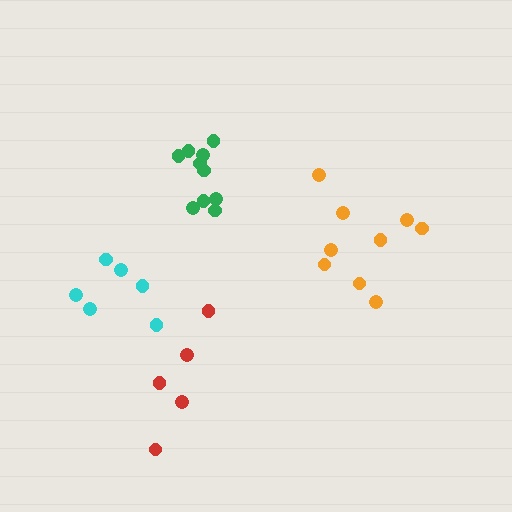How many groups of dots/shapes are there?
There are 4 groups.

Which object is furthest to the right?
The orange cluster is rightmost.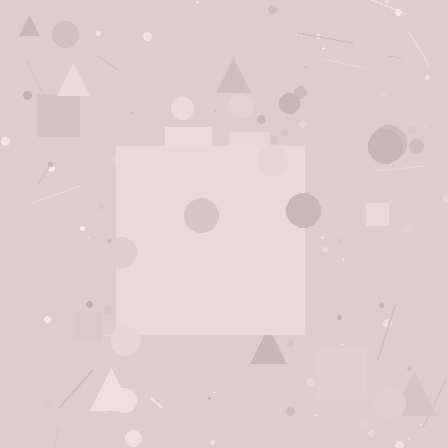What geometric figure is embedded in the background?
A square is embedded in the background.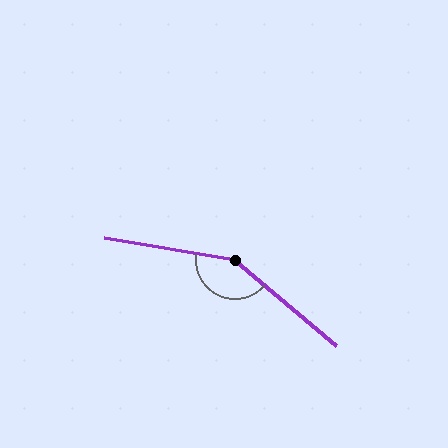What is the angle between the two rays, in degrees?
Approximately 149 degrees.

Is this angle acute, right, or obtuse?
It is obtuse.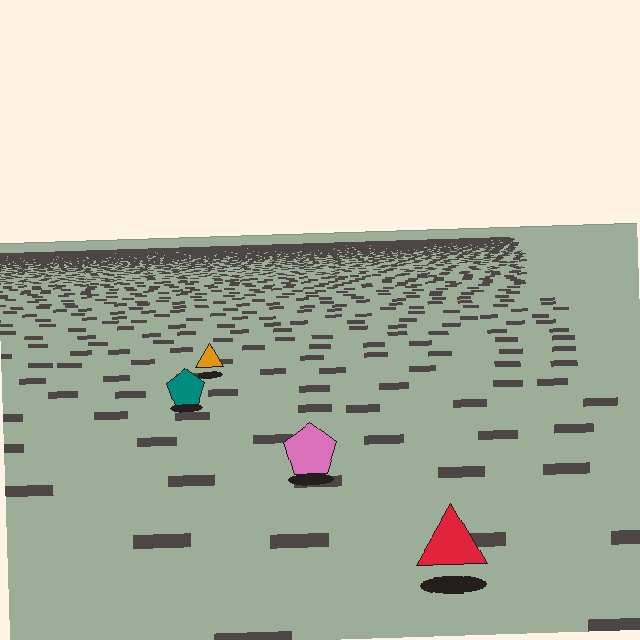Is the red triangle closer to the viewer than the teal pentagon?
Yes. The red triangle is closer — you can tell from the texture gradient: the ground texture is coarser near it.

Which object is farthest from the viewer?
The orange triangle is farthest from the viewer. It appears smaller and the ground texture around it is denser.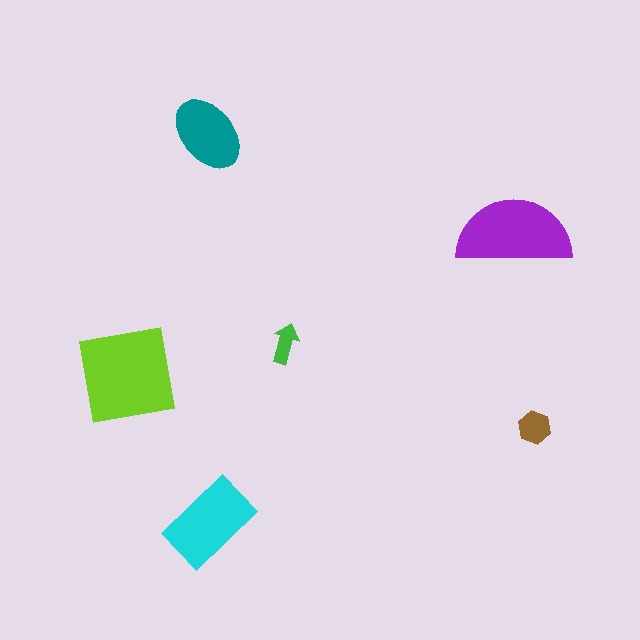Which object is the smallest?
The green arrow.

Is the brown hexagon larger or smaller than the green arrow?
Larger.